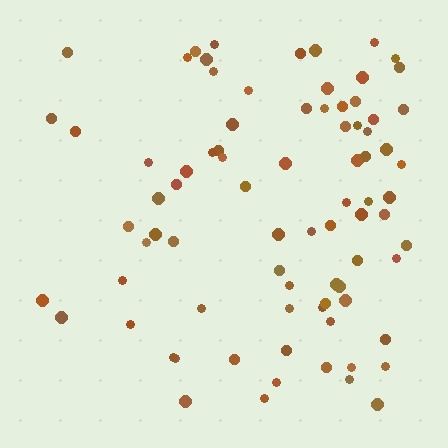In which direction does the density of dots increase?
From left to right, with the right side densest.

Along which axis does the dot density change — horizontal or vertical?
Horizontal.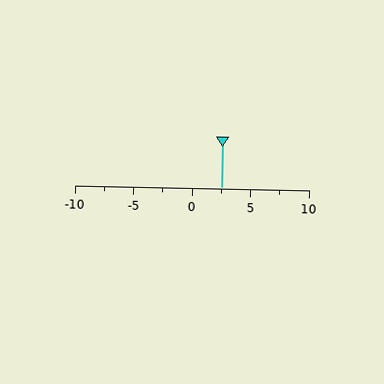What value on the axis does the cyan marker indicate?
The marker indicates approximately 2.5.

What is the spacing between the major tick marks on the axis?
The major ticks are spaced 5 apart.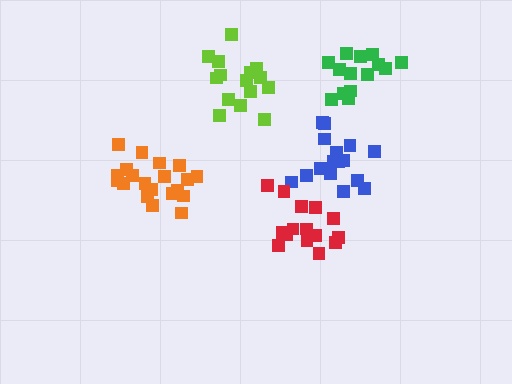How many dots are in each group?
Group 1: 16 dots, Group 2: 17 dots, Group 3: 20 dots, Group 4: 15 dots, Group 5: 15 dots (83 total).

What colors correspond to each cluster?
The clusters are colored: blue, red, orange, lime, green.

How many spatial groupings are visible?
There are 5 spatial groupings.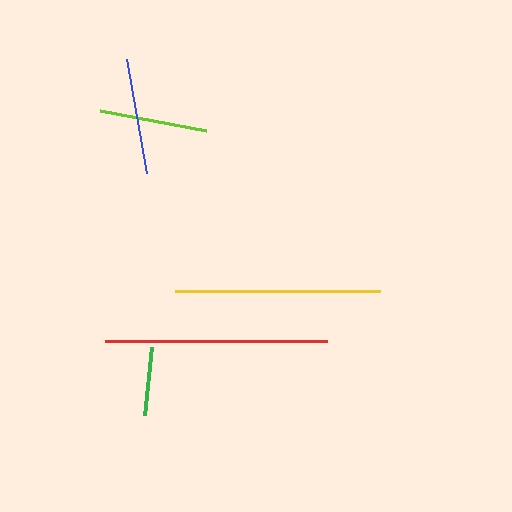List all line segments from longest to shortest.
From longest to shortest: red, yellow, blue, lime, green.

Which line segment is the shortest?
The green line is the shortest at approximately 68 pixels.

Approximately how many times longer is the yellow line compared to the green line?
The yellow line is approximately 3.0 times the length of the green line.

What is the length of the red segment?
The red segment is approximately 222 pixels long.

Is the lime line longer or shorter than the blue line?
The blue line is longer than the lime line.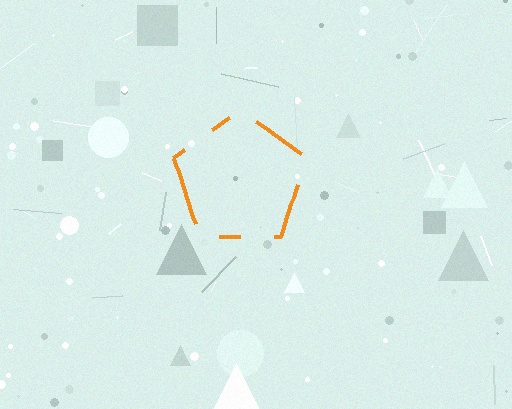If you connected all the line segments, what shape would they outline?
They would outline a pentagon.